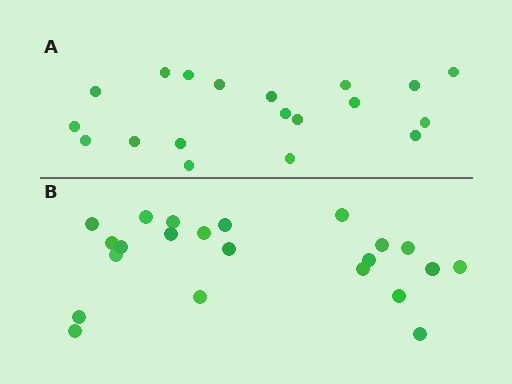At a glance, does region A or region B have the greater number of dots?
Region B (the bottom region) has more dots.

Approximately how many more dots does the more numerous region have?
Region B has just a few more — roughly 2 or 3 more dots than region A.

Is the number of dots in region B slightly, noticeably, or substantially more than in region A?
Region B has only slightly more — the two regions are fairly close. The ratio is roughly 1.2 to 1.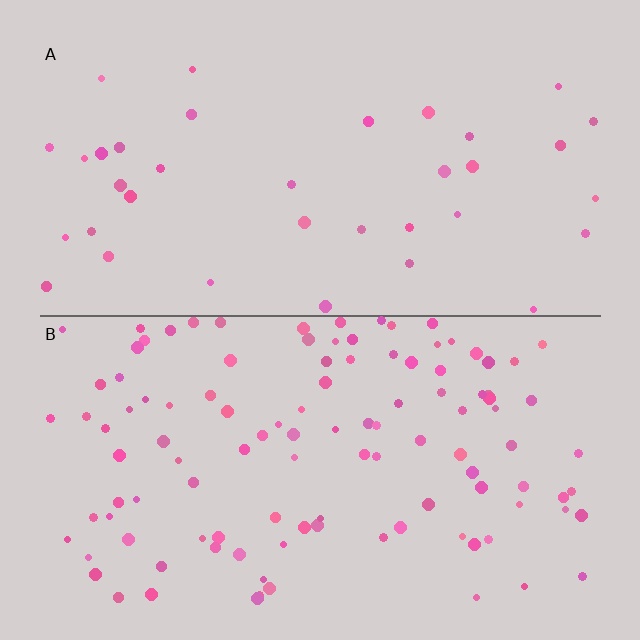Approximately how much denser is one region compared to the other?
Approximately 3.1× — region B over region A.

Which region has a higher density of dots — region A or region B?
B (the bottom).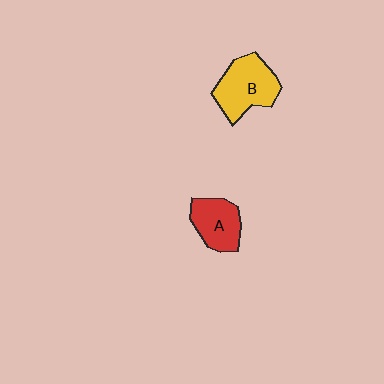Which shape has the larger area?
Shape B (yellow).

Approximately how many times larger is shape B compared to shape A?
Approximately 1.3 times.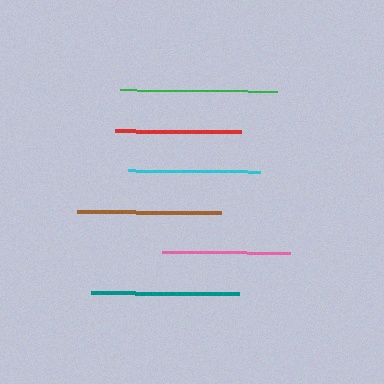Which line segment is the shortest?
The red line is the shortest at approximately 126 pixels.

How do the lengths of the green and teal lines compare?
The green and teal lines are approximately the same length.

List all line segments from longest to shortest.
From longest to shortest: green, teal, brown, cyan, pink, red.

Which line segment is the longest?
The green line is the longest at approximately 158 pixels.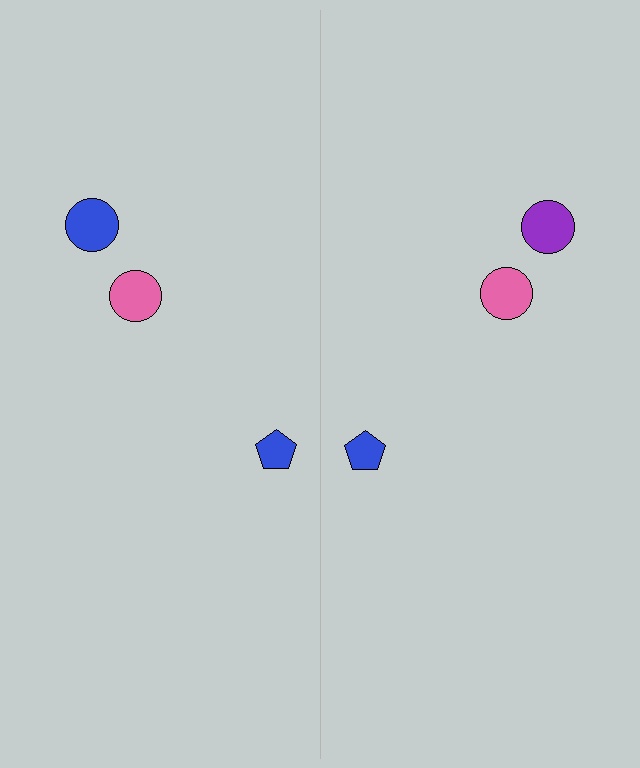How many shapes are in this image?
There are 6 shapes in this image.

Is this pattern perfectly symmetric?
No, the pattern is not perfectly symmetric. The purple circle on the right side breaks the symmetry — its mirror counterpart is blue.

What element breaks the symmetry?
The purple circle on the right side breaks the symmetry — its mirror counterpart is blue.